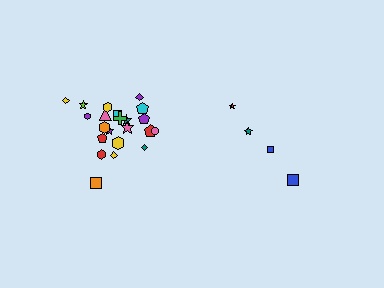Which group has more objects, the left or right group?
The left group.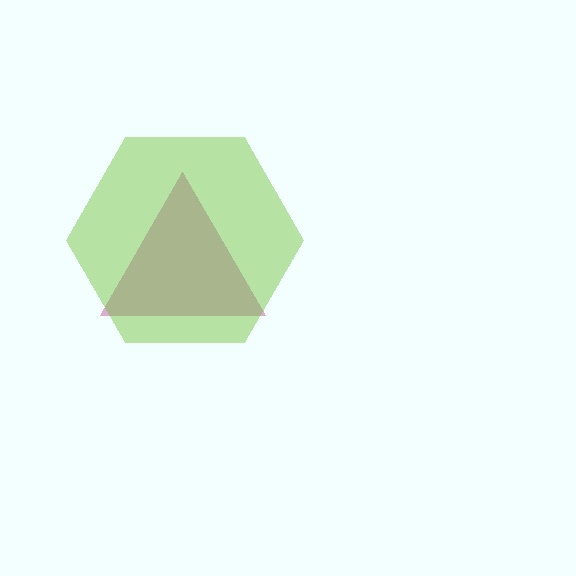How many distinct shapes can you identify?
There are 2 distinct shapes: a magenta triangle, a lime hexagon.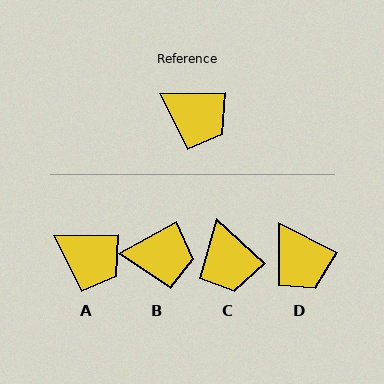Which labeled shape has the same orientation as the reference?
A.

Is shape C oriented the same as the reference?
No, it is off by about 43 degrees.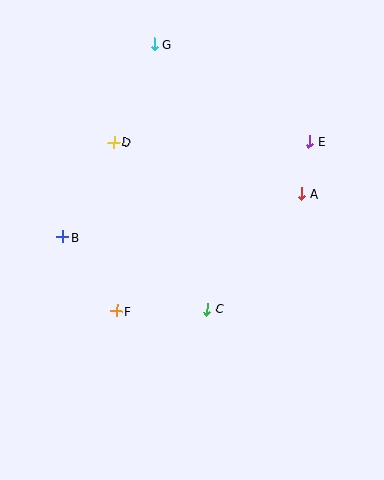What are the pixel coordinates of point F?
Point F is at (117, 311).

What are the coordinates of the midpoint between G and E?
The midpoint between G and E is at (232, 93).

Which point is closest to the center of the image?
Point C at (207, 309) is closest to the center.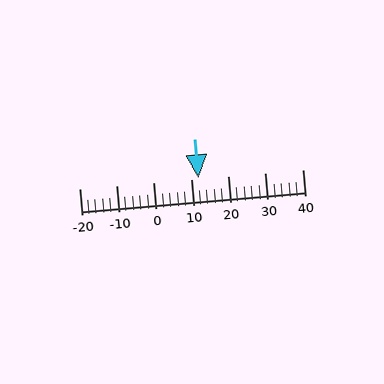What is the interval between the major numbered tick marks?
The major tick marks are spaced 10 units apart.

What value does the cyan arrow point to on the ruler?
The cyan arrow points to approximately 12.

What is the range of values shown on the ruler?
The ruler shows values from -20 to 40.